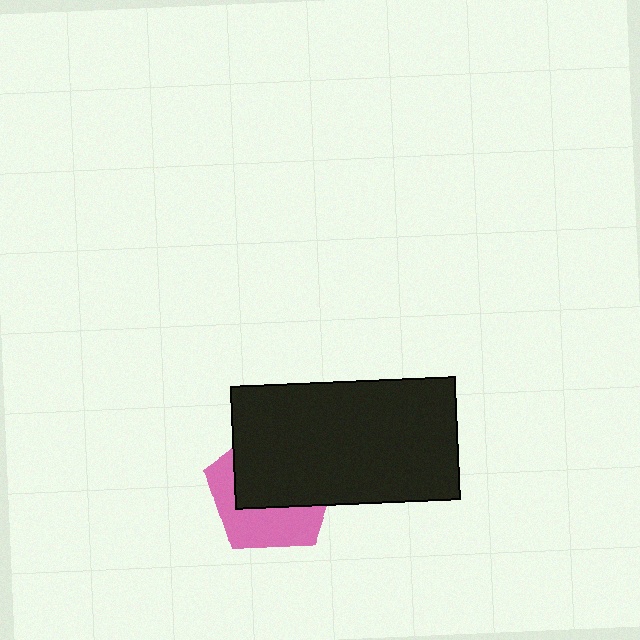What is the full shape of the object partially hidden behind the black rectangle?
The partially hidden object is a pink pentagon.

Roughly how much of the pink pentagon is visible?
A small part of it is visible (roughly 43%).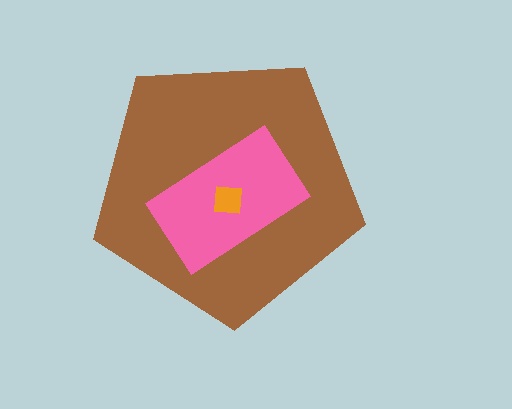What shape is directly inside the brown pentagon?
The pink rectangle.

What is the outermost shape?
The brown pentagon.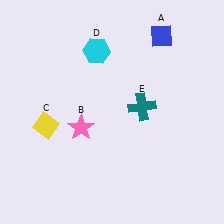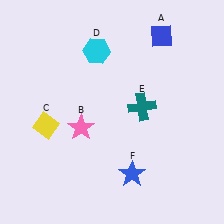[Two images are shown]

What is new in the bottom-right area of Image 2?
A blue star (F) was added in the bottom-right area of Image 2.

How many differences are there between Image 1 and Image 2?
There is 1 difference between the two images.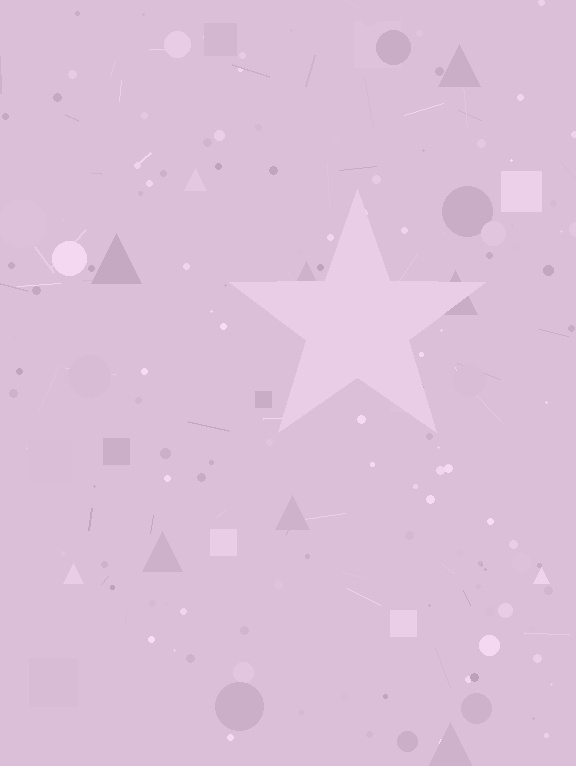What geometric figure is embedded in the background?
A star is embedded in the background.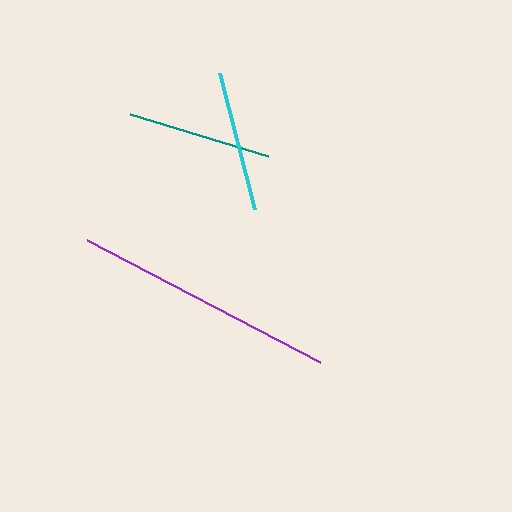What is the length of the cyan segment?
The cyan segment is approximately 140 pixels long.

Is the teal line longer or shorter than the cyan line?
The teal line is longer than the cyan line.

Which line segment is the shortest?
The cyan line is the shortest at approximately 140 pixels.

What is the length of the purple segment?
The purple segment is approximately 263 pixels long.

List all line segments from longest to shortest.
From longest to shortest: purple, teal, cyan.